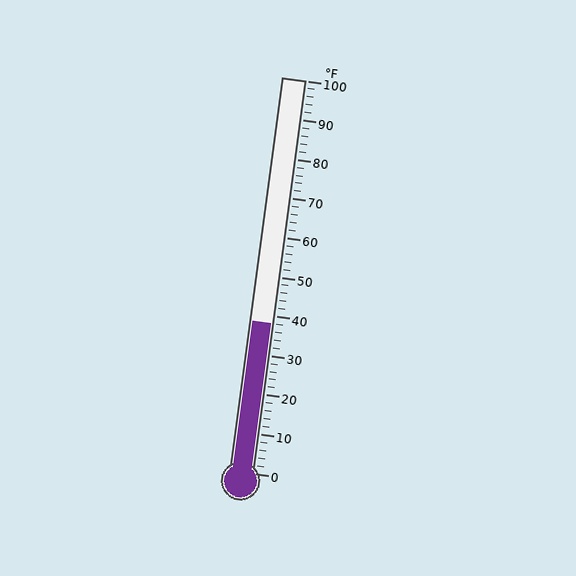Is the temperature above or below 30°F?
The temperature is above 30°F.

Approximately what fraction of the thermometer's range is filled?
The thermometer is filled to approximately 40% of its range.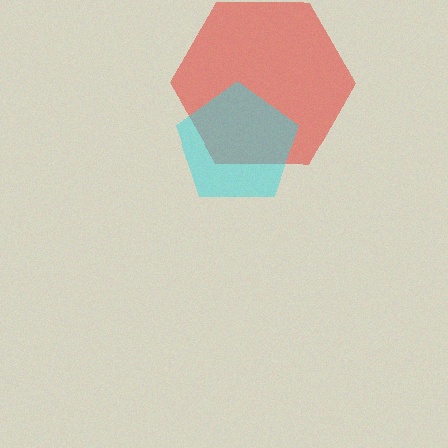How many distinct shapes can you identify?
There are 2 distinct shapes: a red hexagon, a cyan pentagon.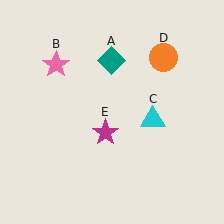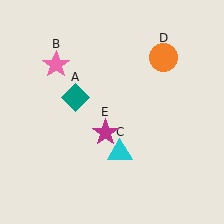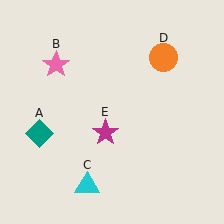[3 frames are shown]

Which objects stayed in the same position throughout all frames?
Pink star (object B) and orange circle (object D) and magenta star (object E) remained stationary.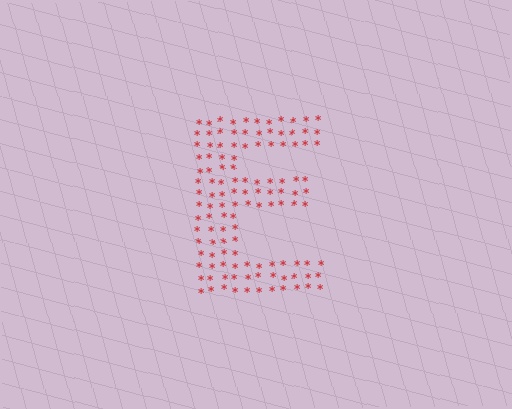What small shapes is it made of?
It is made of small asterisks.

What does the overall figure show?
The overall figure shows the letter E.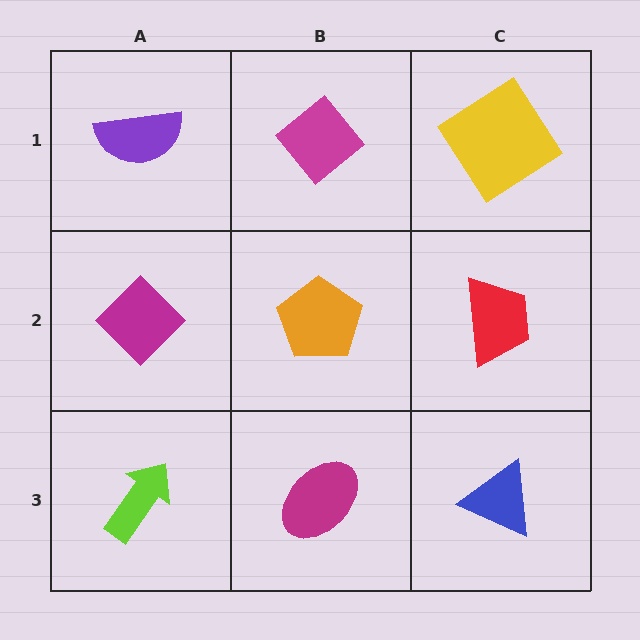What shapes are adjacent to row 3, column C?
A red trapezoid (row 2, column C), a magenta ellipse (row 3, column B).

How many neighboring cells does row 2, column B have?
4.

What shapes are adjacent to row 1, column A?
A magenta diamond (row 2, column A), a magenta diamond (row 1, column B).